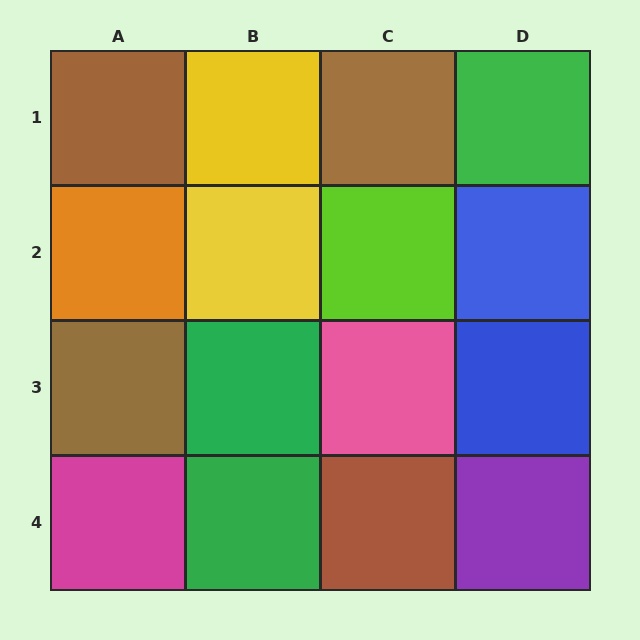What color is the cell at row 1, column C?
Brown.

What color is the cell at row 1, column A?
Brown.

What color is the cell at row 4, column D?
Purple.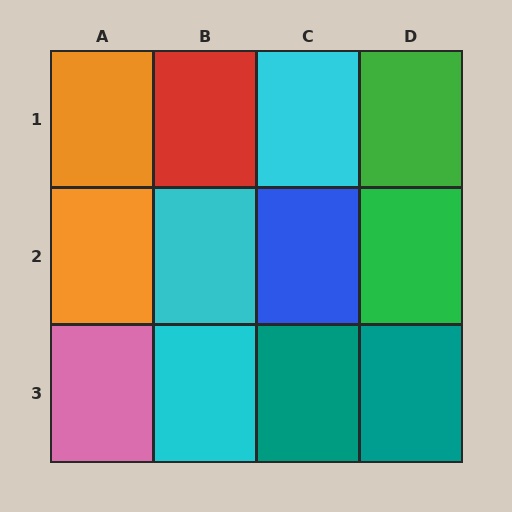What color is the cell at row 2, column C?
Blue.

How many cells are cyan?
3 cells are cyan.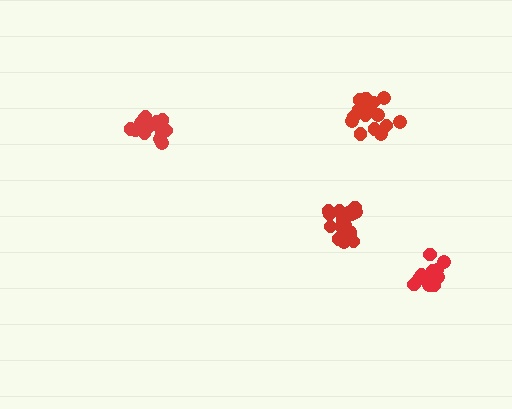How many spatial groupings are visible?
There are 4 spatial groupings.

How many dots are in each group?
Group 1: 21 dots, Group 2: 18 dots, Group 3: 15 dots, Group 4: 21 dots (75 total).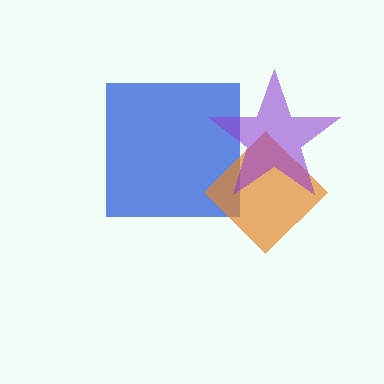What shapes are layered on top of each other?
The layered shapes are: a blue square, an orange diamond, a purple star.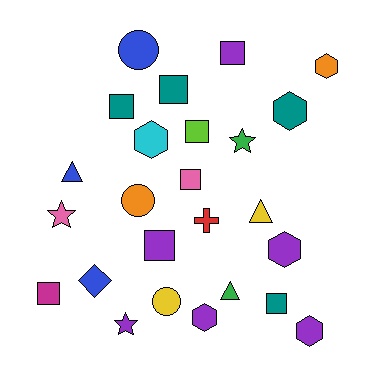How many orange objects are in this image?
There are 2 orange objects.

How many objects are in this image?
There are 25 objects.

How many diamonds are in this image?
There is 1 diamond.